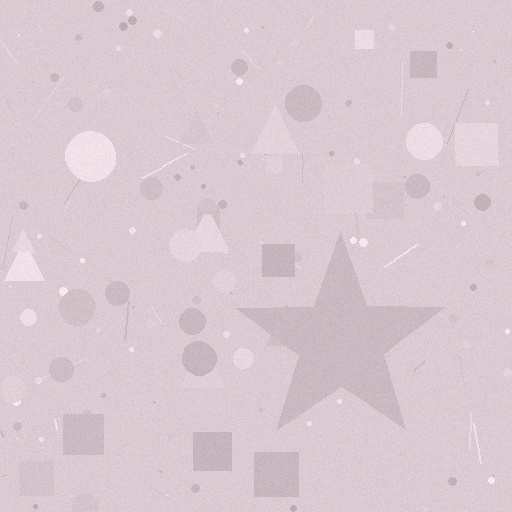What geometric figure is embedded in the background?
A star is embedded in the background.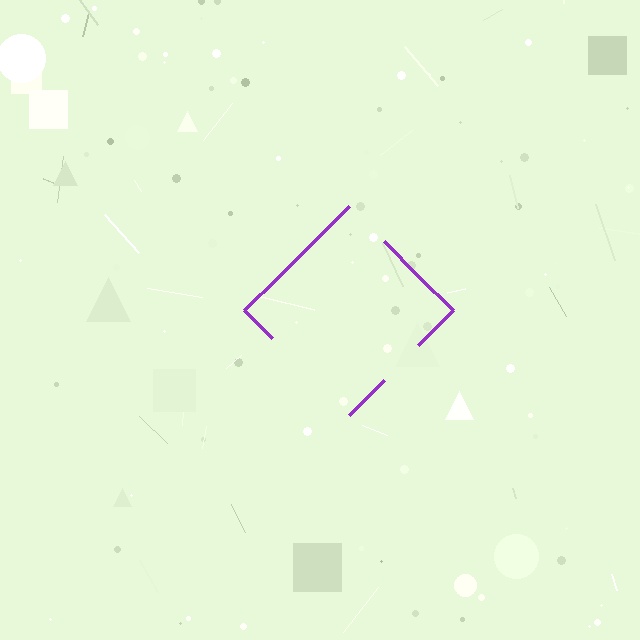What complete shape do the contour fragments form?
The contour fragments form a diamond.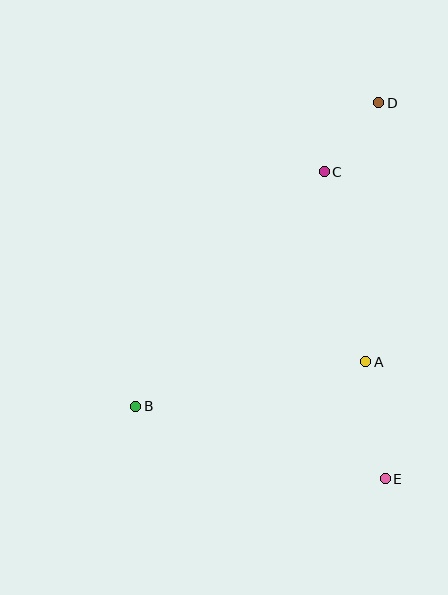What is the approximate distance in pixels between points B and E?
The distance between B and E is approximately 260 pixels.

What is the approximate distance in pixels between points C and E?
The distance between C and E is approximately 313 pixels.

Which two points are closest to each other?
Points C and D are closest to each other.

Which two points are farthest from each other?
Points B and D are farthest from each other.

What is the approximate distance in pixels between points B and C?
The distance between B and C is approximately 301 pixels.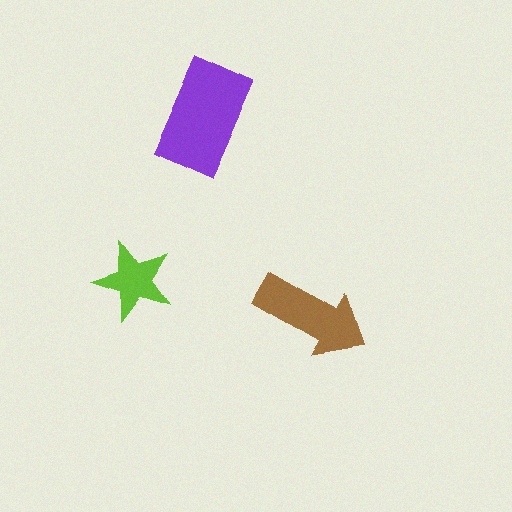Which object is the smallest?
The lime star.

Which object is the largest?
The purple rectangle.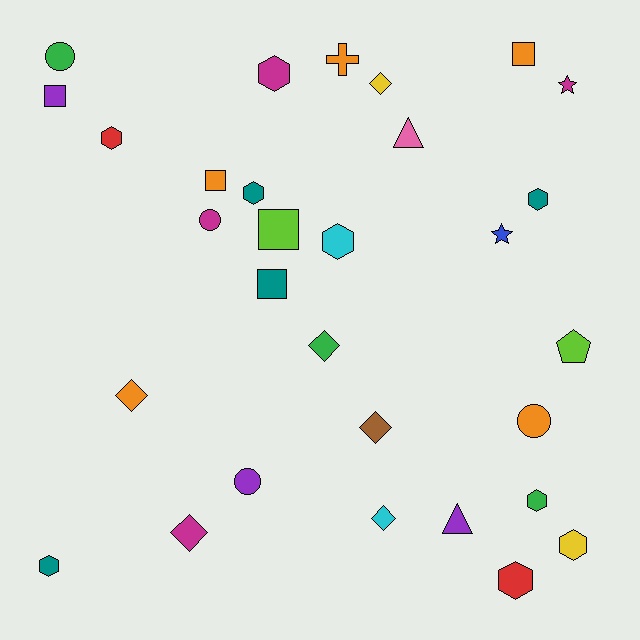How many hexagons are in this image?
There are 9 hexagons.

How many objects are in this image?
There are 30 objects.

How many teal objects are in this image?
There are 4 teal objects.